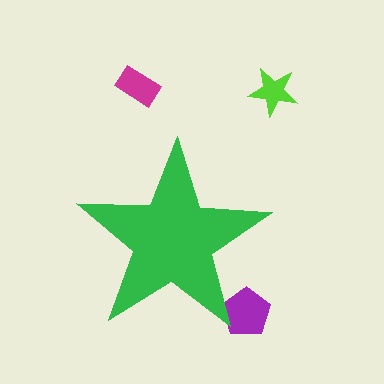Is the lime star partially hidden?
No, the lime star is fully visible.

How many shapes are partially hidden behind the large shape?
1 shape is partially hidden.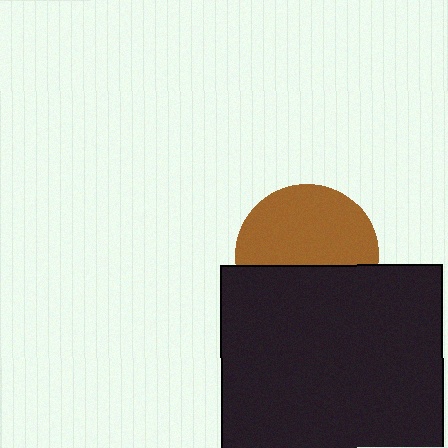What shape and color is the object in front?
The object in front is a black square.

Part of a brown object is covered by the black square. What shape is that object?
It is a circle.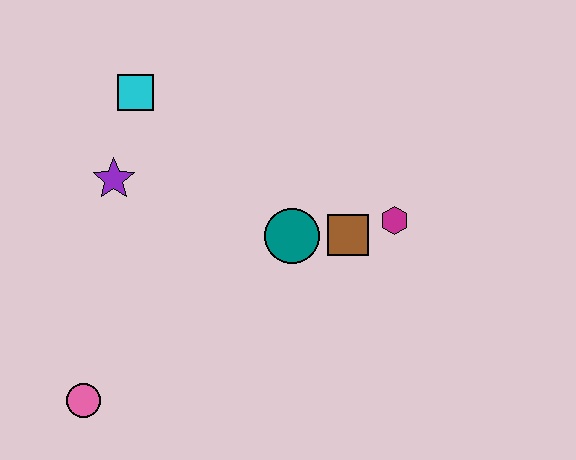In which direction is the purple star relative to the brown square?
The purple star is to the left of the brown square.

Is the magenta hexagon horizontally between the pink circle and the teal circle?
No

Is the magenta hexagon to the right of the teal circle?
Yes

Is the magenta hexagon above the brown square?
Yes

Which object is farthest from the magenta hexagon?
The pink circle is farthest from the magenta hexagon.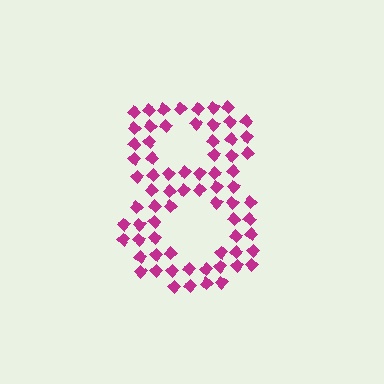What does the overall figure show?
The overall figure shows the digit 8.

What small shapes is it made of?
It is made of small diamonds.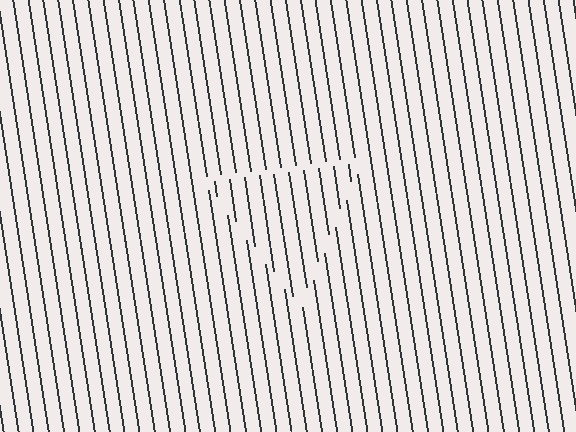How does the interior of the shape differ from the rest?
The interior of the shape contains the same grating, shifted by half a period — the contour is defined by the phase discontinuity where line-ends from the inner and outer gratings abut.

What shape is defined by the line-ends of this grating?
An illusory triangle. The interior of the shape contains the same grating, shifted by half a period — the contour is defined by the phase discontinuity where line-ends from the inner and outer gratings abut.